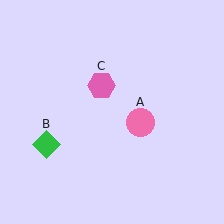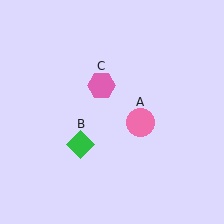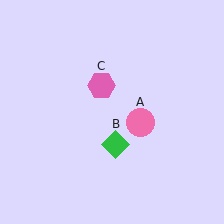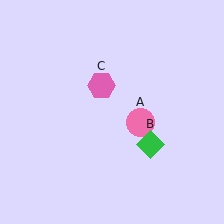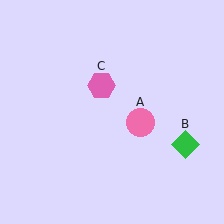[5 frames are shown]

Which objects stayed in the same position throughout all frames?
Pink circle (object A) and pink hexagon (object C) remained stationary.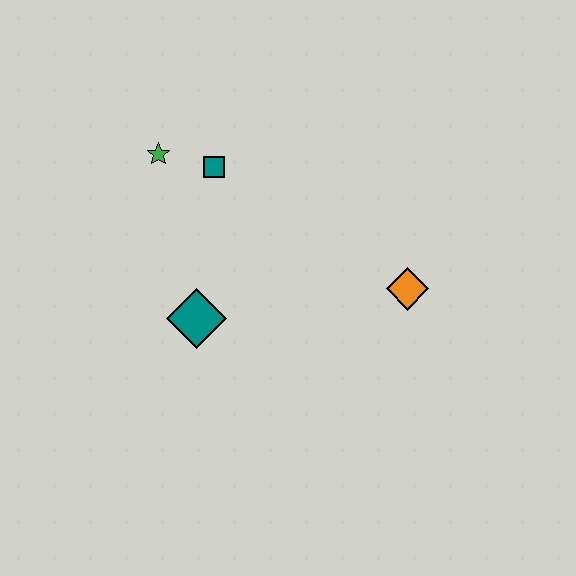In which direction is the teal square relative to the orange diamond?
The teal square is to the left of the orange diamond.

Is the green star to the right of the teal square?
No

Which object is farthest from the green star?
The orange diamond is farthest from the green star.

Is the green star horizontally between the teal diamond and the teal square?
No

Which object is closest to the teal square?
The green star is closest to the teal square.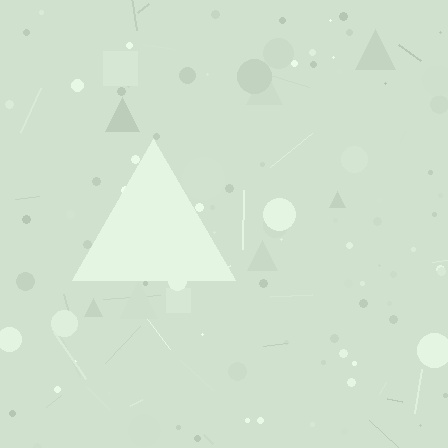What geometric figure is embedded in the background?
A triangle is embedded in the background.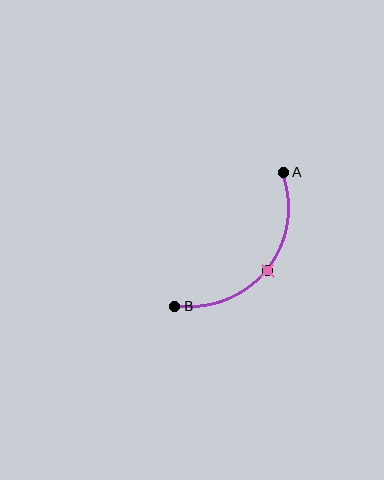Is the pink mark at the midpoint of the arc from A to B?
Yes. The pink mark lies on the arc at equal arc-length from both A and B — it is the arc midpoint.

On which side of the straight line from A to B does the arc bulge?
The arc bulges below and to the right of the straight line connecting A and B.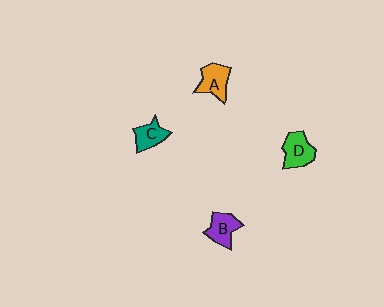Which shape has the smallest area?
Shape C (teal).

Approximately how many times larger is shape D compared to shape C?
Approximately 1.3 times.